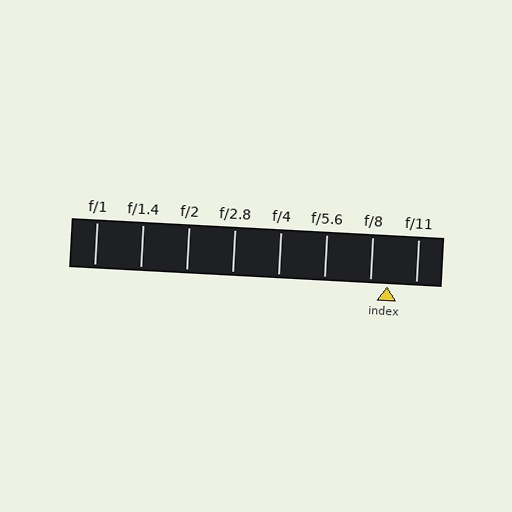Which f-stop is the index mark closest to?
The index mark is closest to f/8.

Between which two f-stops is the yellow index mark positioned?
The index mark is between f/8 and f/11.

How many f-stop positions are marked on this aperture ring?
There are 8 f-stop positions marked.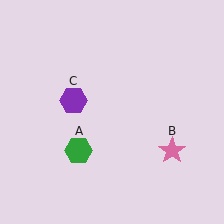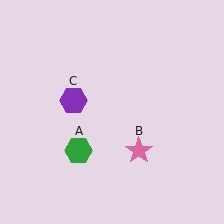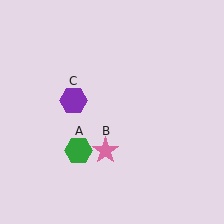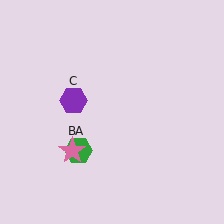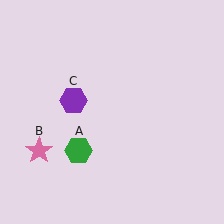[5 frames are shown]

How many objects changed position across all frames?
1 object changed position: pink star (object B).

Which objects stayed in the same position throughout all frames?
Green hexagon (object A) and purple hexagon (object C) remained stationary.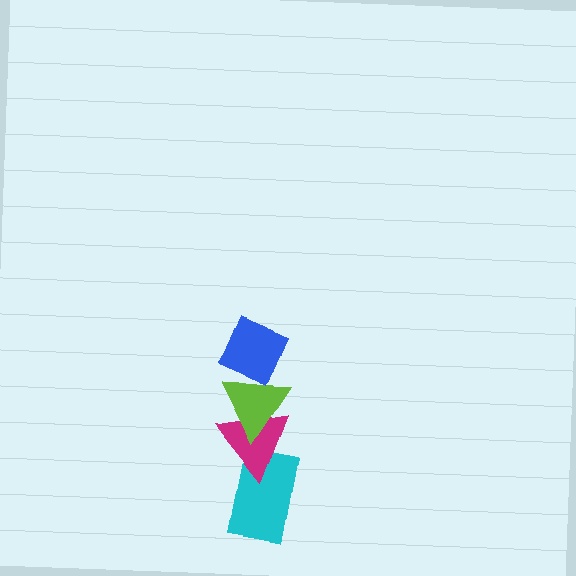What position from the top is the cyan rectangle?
The cyan rectangle is 4th from the top.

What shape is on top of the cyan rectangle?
The magenta triangle is on top of the cyan rectangle.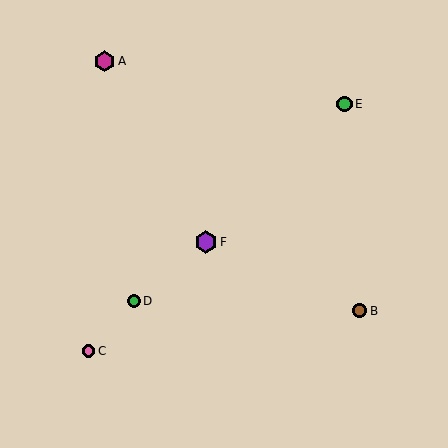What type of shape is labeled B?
Shape B is a brown circle.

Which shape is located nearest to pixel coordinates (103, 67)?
The magenta hexagon (labeled A) at (104, 61) is nearest to that location.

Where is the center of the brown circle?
The center of the brown circle is at (360, 311).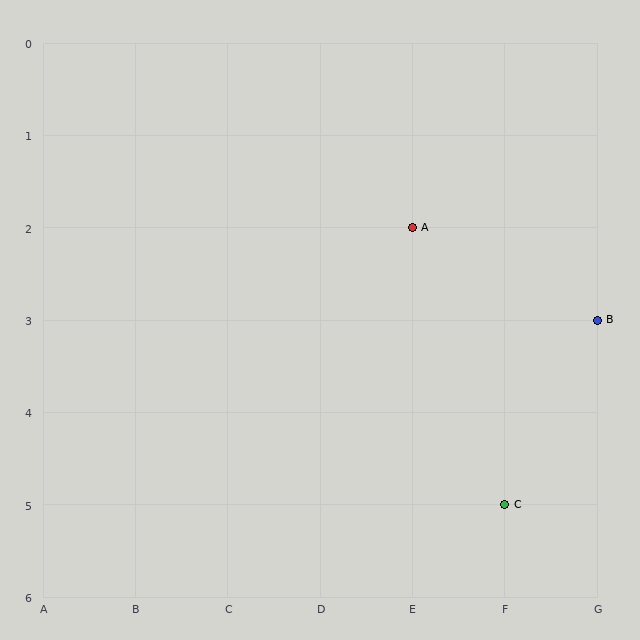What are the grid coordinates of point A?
Point A is at grid coordinates (E, 2).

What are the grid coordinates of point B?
Point B is at grid coordinates (G, 3).